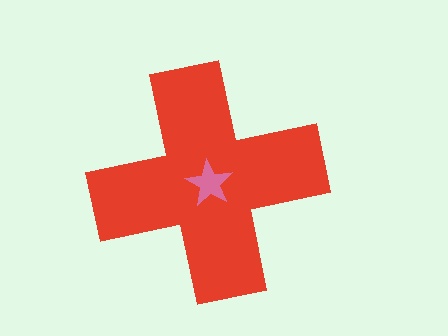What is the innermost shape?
The pink star.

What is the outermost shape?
The red cross.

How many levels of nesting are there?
2.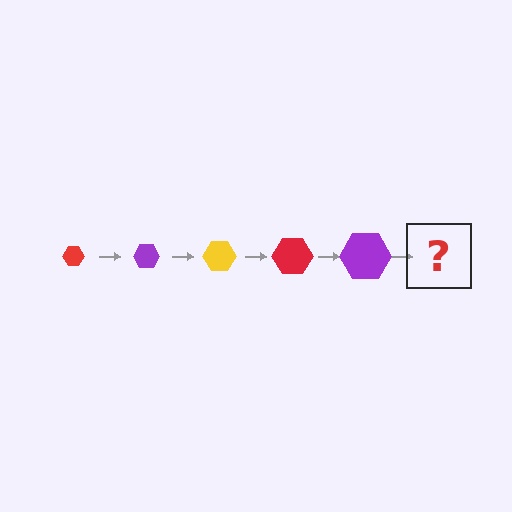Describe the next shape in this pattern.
It should be a yellow hexagon, larger than the previous one.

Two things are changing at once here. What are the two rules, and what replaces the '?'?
The two rules are that the hexagon grows larger each step and the color cycles through red, purple, and yellow. The '?' should be a yellow hexagon, larger than the previous one.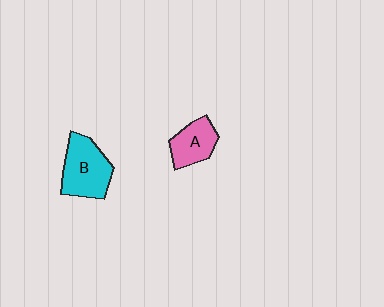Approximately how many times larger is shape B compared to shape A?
Approximately 1.5 times.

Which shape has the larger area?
Shape B (cyan).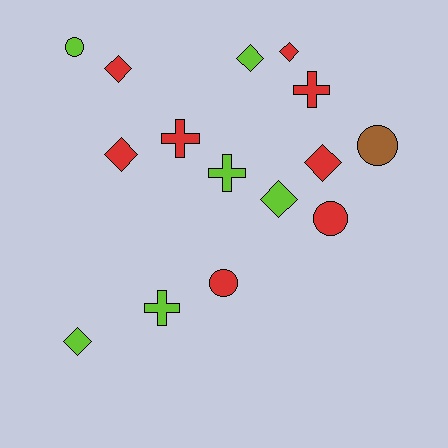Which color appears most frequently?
Red, with 8 objects.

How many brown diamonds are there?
There are no brown diamonds.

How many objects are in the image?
There are 15 objects.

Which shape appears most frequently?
Diamond, with 7 objects.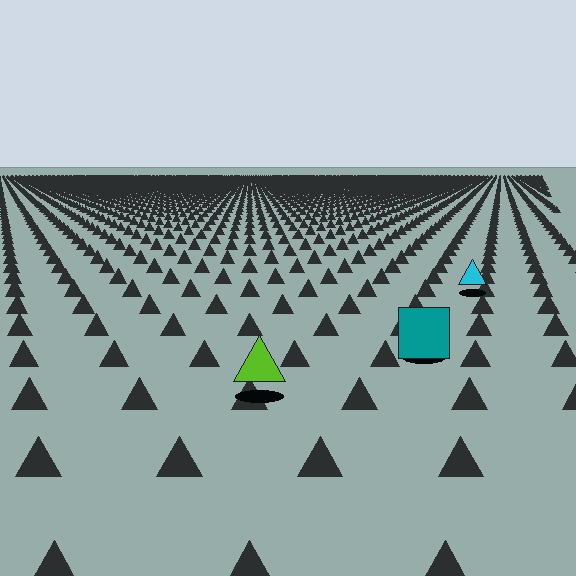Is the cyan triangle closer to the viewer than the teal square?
No. The teal square is closer — you can tell from the texture gradient: the ground texture is coarser near it.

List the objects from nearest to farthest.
From nearest to farthest: the lime triangle, the teal square, the cyan triangle.